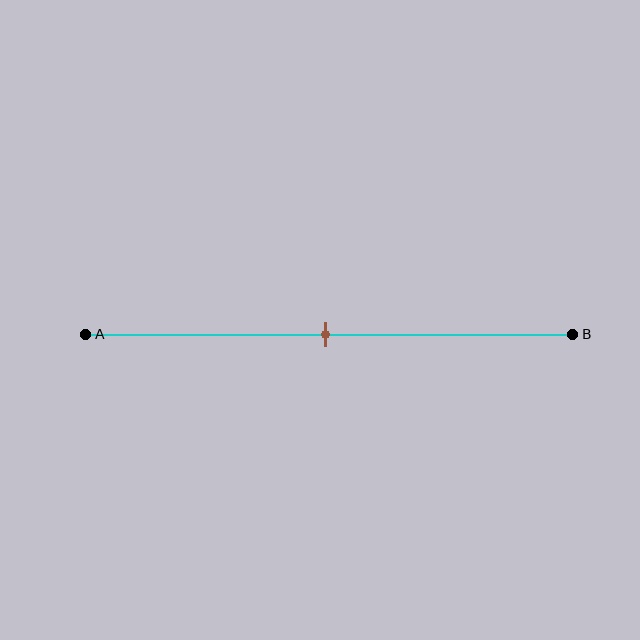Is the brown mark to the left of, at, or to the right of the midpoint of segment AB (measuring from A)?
The brown mark is approximately at the midpoint of segment AB.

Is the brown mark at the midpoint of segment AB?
Yes, the mark is approximately at the midpoint.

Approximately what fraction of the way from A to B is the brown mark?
The brown mark is approximately 50% of the way from A to B.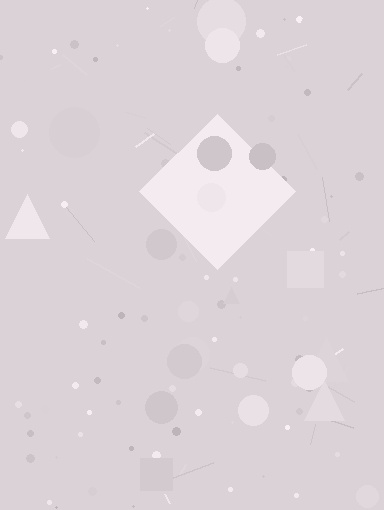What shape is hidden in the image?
A diamond is hidden in the image.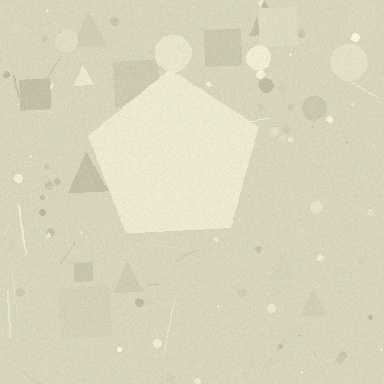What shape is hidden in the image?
A pentagon is hidden in the image.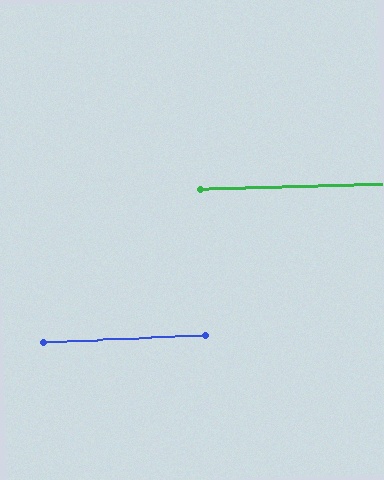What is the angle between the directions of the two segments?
Approximately 1 degree.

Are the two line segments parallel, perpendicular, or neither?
Parallel — their directions differ by only 1.3°.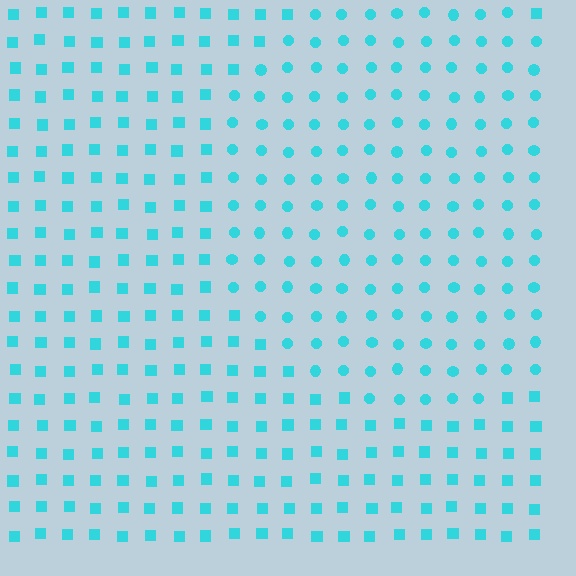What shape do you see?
I see a circle.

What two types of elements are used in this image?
The image uses circles inside the circle region and squares outside it.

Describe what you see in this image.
The image is filled with small cyan elements arranged in a uniform grid. A circle-shaped region contains circles, while the surrounding area contains squares. The boundary is defined purely by the change in element shape.